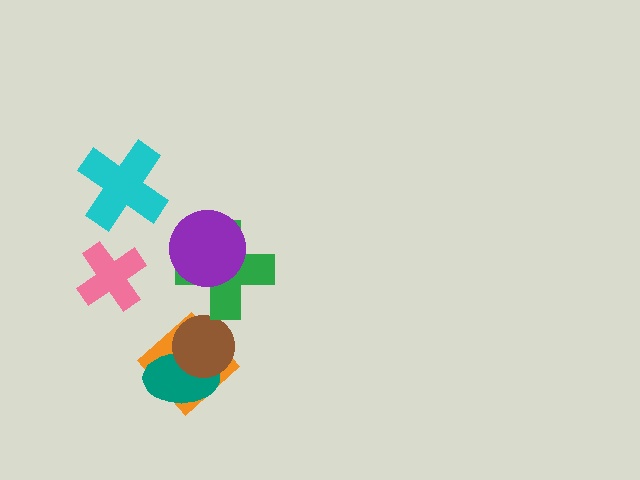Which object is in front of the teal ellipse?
The brown circle is in front of the teal ellipse.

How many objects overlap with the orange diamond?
2 objects overlap with the orange diamond.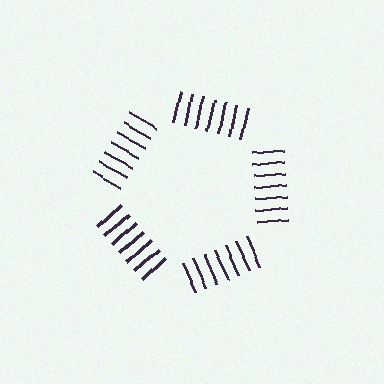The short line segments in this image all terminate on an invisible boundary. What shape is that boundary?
An illusory pentagon — the line segments terminate on its edges but no continuous stroke is drawn.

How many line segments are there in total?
35 — 7 along each of the 5 edges.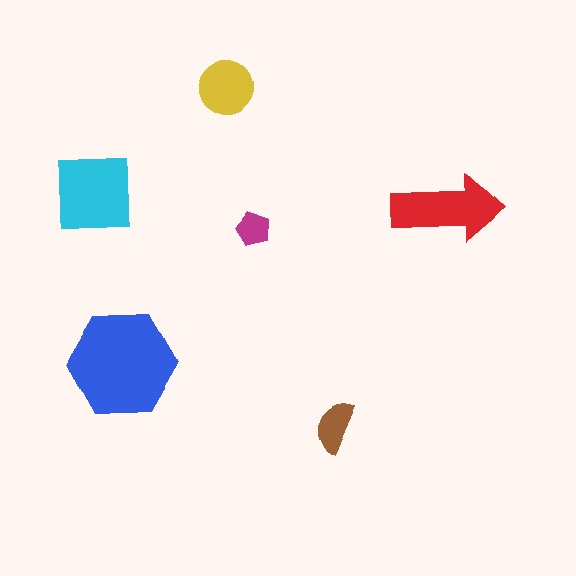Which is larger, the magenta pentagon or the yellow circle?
The yellow circle.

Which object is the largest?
The blue hexagon.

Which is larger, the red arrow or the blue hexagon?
The blue hexagon.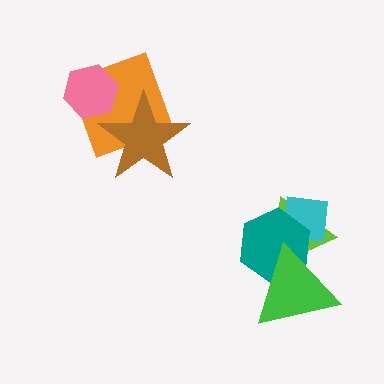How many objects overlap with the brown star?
1 object overlaps with the brown star.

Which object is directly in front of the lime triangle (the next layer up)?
The cyan square is directly in front of the lime triangle.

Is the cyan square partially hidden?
Yes, it is partially covered by another shape.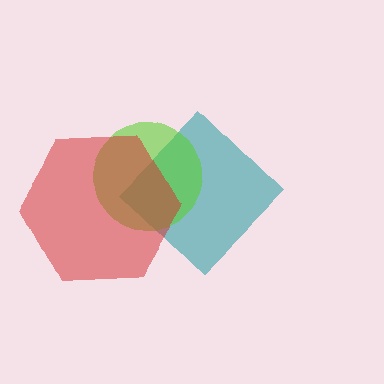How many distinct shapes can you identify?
There are 3 distinct shapes: a teal diamond, a lime circle, a red hexagon.